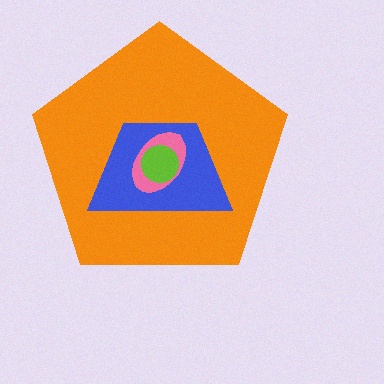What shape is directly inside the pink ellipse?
The lime circle.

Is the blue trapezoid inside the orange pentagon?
Yes.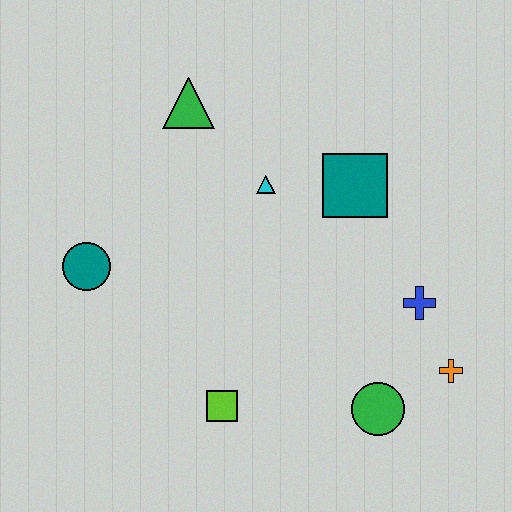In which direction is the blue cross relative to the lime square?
The blue cross is to the right of the lime square.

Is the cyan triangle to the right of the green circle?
No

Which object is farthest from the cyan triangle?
The orange cross is farthest from the cyan triangle.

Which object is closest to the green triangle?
The cyan triangle is closest to the green triangle.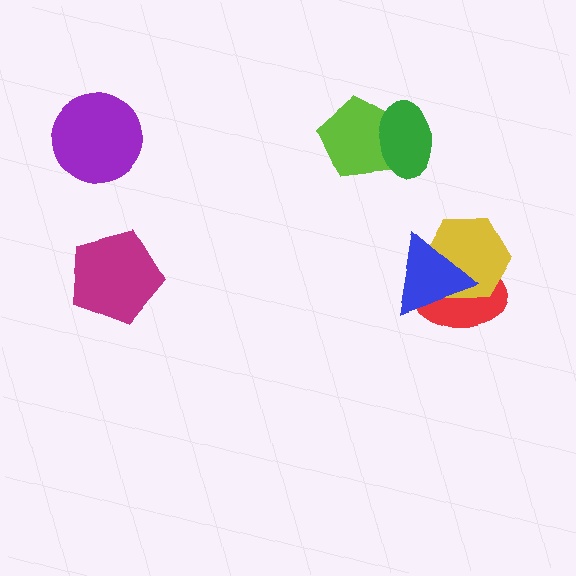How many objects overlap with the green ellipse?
1 object overlaps with the green ellipse.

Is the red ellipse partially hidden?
Yes, it is partially covered by another shape.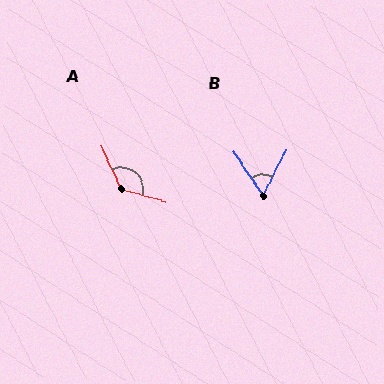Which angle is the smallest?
B, at approximately 61 degrees.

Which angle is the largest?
A, at approximately 130 degrees.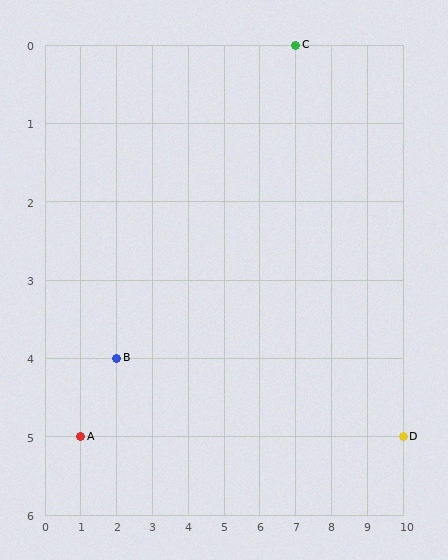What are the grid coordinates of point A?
Point A is at grid coordinates (1, 5).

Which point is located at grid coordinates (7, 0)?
Point C is at (7, 0).